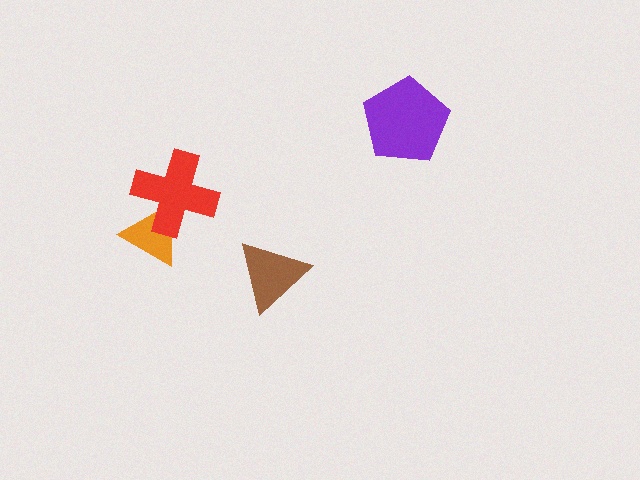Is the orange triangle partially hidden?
Yes, it is partially covered by another shape.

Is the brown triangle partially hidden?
No, no other shape covers it.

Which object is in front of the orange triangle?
The red cross is in front of the orange triangle.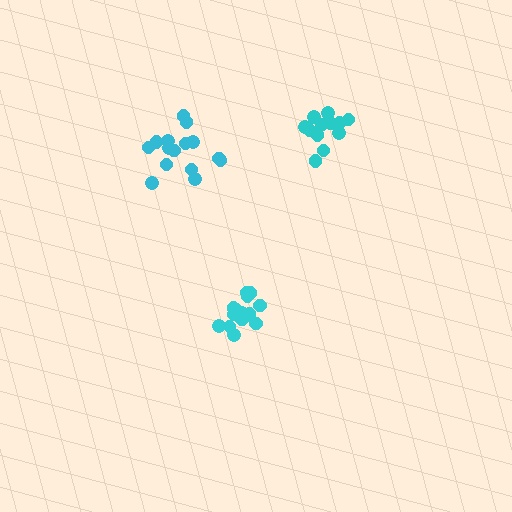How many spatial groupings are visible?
There are 3 spatial groupings.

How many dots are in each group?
Group 1: 14 dots, Group 2: 12 dots, Group 3: 15 dots (41 total).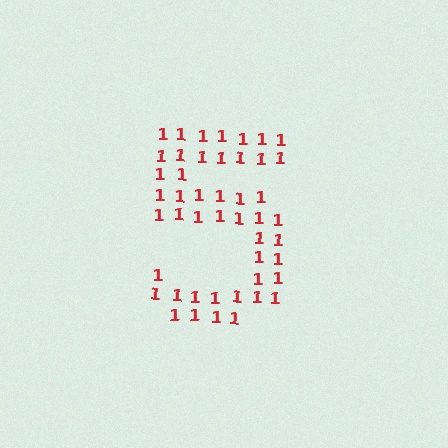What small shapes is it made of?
It is made of small digit 1's.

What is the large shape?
The large shape is the digit 5.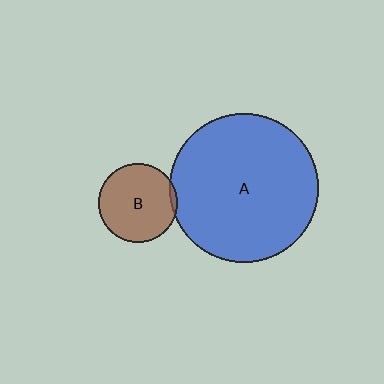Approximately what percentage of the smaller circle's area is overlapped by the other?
Approximately 5%.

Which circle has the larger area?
Circle A (blue).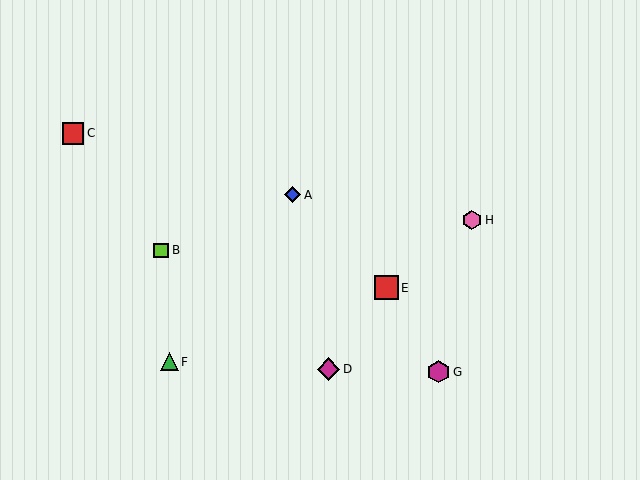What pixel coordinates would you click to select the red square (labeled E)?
Click at (386, 288) to select the red square E.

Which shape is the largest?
The red square (labeled E) is the largest.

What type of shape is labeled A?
Shape A is a blue diamond.